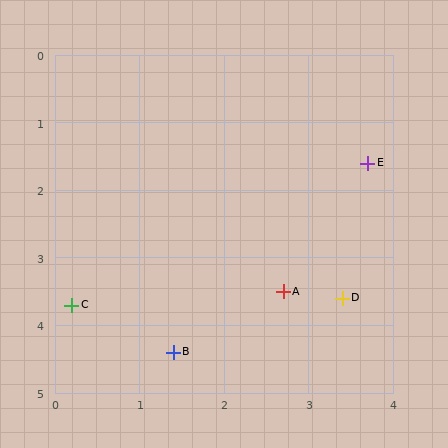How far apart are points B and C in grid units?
Points B and C are about 1.4 grid units apart.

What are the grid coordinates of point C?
Point C is at approximately (0.2, 3.7).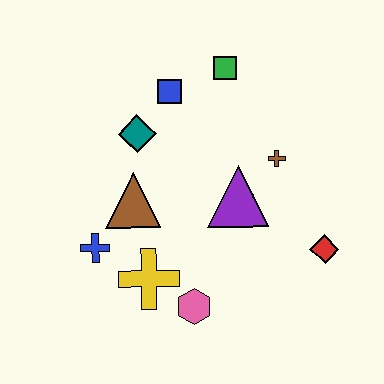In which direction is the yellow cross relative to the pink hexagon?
The yellow cross is to the left of the pink hexagon.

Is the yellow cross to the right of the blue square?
No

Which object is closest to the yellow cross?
The pink hexagon is closest to the yellow cross.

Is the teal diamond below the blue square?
Yes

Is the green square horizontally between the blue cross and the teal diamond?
No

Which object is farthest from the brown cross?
The blue cross is farthest from the brown cross.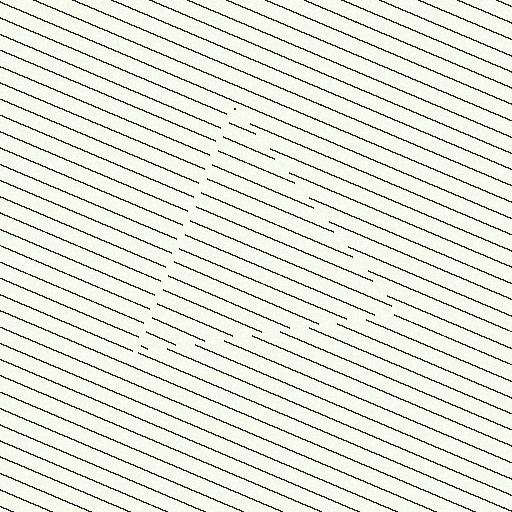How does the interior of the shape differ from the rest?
The interior of the shape contains the same grating, shifted by half a period — the contour is defined by the phase discontinuity where line-ends from the inner and outer gratings abut.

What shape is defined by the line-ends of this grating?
An illusory triangle. The interior of the shape contains the same grating, shifted by half a period — the contour is defined by the phase discontinuity where line-ends from the inner and outer gratings abut.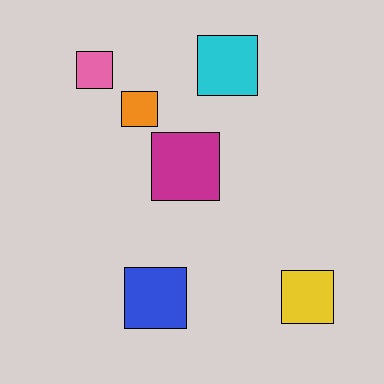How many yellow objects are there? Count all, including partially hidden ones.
There is 1 yellow object.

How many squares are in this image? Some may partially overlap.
There are 6 squares.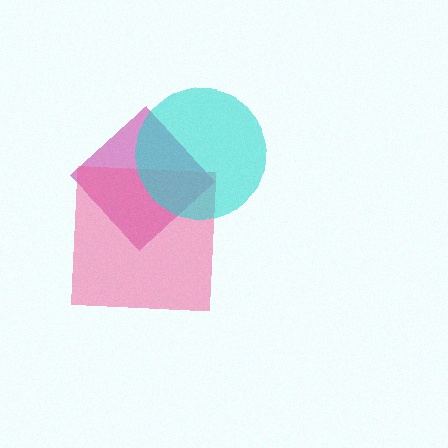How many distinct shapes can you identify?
There are 3 distinct shapes: a magenta diamond, a pink square, a cyan circle.